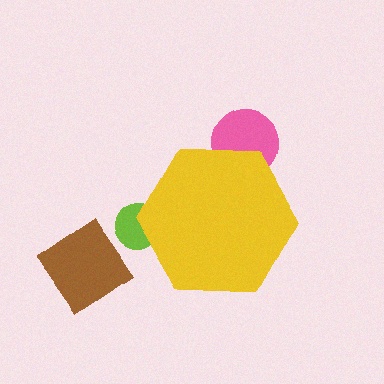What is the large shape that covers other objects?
A yellow hexagon.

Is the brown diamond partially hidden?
No, the brown diamond is fully visible.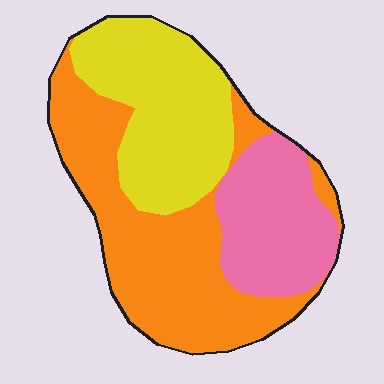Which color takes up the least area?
Pink, at roughly 25%.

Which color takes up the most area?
Orange, at roughly 45%.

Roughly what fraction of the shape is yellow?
Yellow covers around 30% of the shape.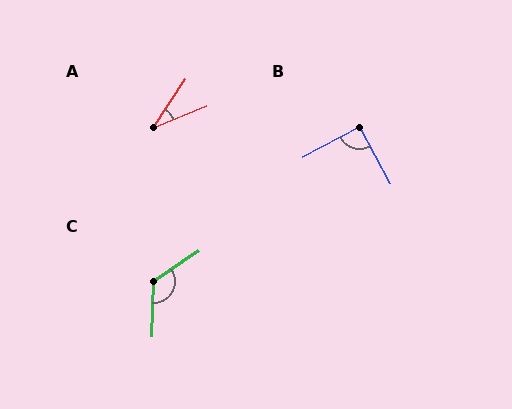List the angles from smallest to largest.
A (34°), B (90°), C (125°).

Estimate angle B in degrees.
Approximately 90 degrees.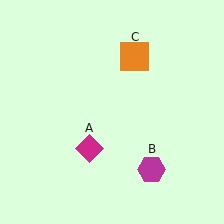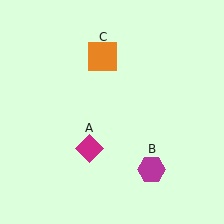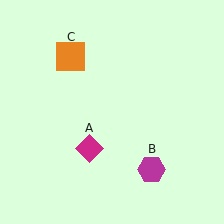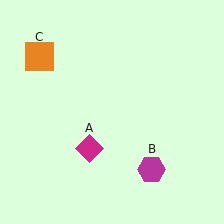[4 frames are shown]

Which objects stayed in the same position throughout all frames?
Magenta diamond (object A) and magenta hexagon (object B) remained stationary.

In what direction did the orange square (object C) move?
The orange square (object C) moved left.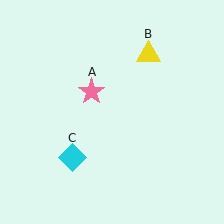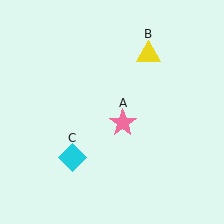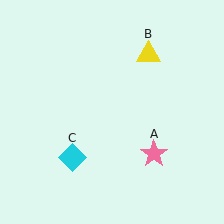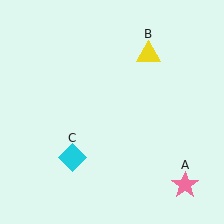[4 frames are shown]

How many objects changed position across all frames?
1 object changed position: pink star (object A).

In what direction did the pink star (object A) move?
The pink star (object A) moved down and to the right.